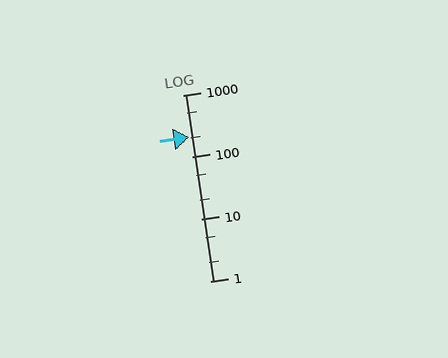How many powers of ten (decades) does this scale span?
The scale spans 3 decades, from 1 to 1000.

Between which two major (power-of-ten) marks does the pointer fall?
The pointer is between 100 and 1000.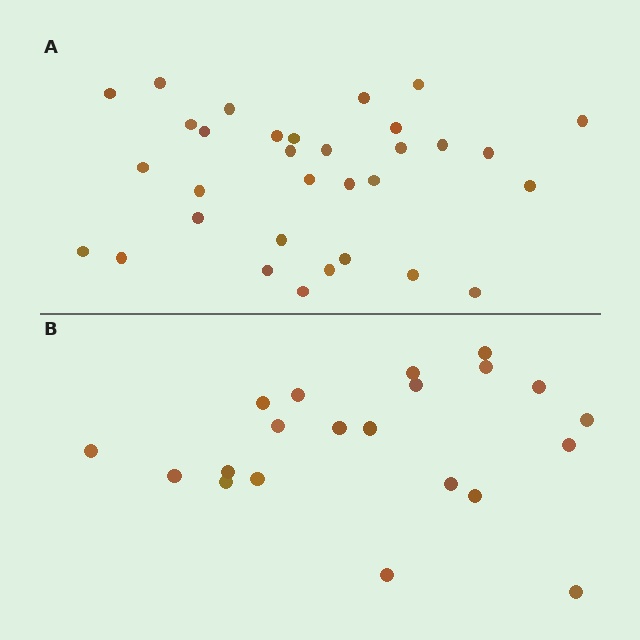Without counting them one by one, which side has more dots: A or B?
Region A (the top region) has more dots.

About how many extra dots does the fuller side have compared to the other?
Region A has roughly 12 or so more dots than region B.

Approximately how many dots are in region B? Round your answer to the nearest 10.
About 20 dots. (The exact count is 21, which rounds to 20.)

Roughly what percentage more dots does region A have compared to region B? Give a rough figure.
About 50% more.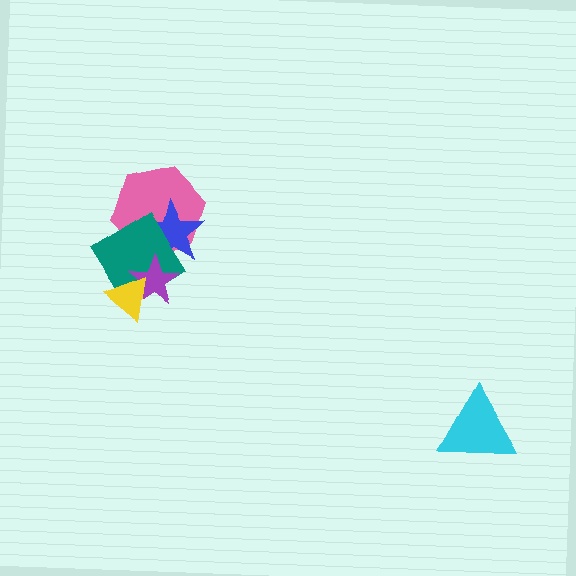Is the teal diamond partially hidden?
Yes, it is partially covered by another shape.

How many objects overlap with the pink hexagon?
2 objects overlap with the pink hexagon.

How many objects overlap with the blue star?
3 objects overlap with the blue star.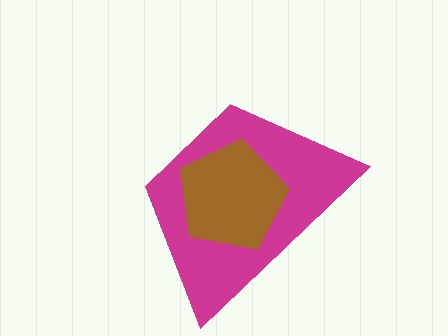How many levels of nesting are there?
2.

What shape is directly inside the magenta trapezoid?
The brown pentagon.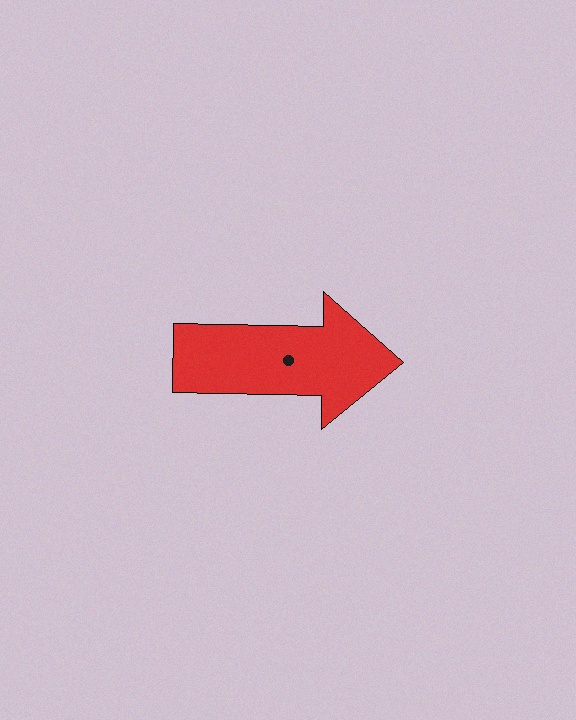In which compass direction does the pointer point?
East.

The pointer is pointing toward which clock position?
Roughly 3 o'clock.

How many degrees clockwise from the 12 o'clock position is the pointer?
Approximately 91 degrees.